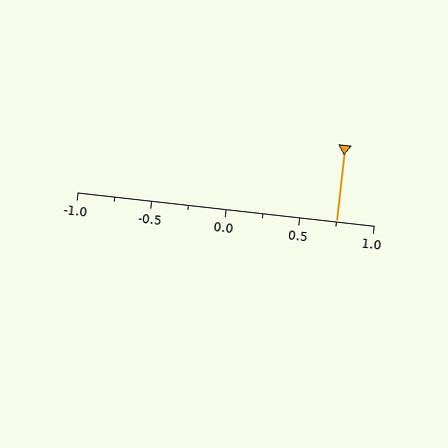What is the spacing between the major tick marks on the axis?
The major ticks are spaced 0.5 apart.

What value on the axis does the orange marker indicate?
The marker indicates approximately 0.75.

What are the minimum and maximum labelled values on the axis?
The axis runs from -1.0 to 1.0.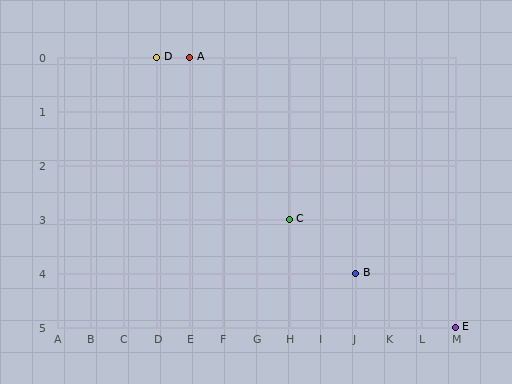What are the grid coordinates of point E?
Point E is at grid coordinates (M, 5).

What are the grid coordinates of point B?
Point B is at grid coordinates (J, 4).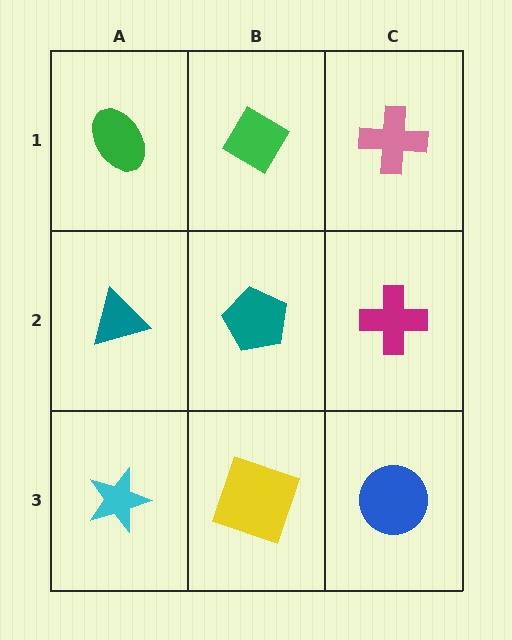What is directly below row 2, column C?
A blue circle.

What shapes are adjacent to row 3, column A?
A teal triangle (row 2, column A), a yellow square (row 3, column B).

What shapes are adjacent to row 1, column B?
A teal pentagon (row 2, column B), a green ellipse (row 1, column A), a pink cross (row 1, column C).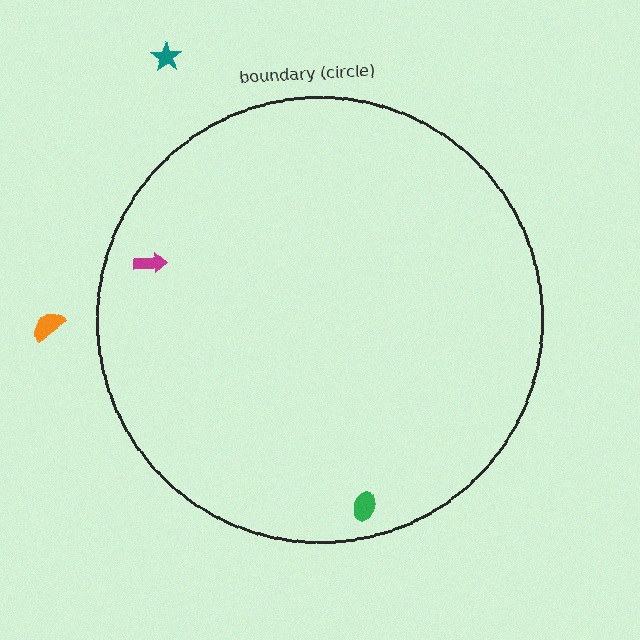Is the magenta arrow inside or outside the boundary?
Inside.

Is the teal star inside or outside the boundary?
Outside.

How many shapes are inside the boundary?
2 inside, 2 outside.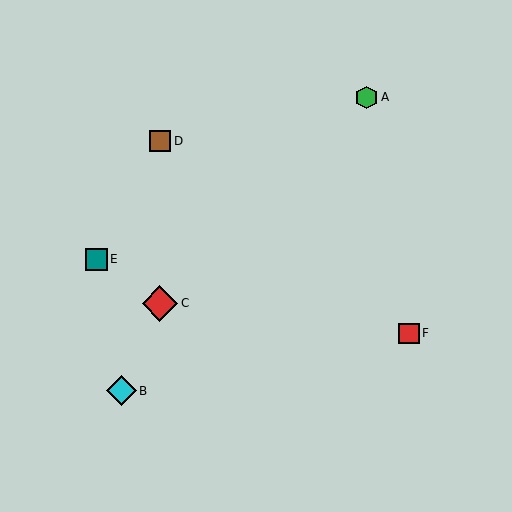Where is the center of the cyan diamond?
The center of the cyan diamond is at (121, 391).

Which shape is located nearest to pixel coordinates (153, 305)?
The red diamond (labeled C) at (160, 303) is nearest to that location.